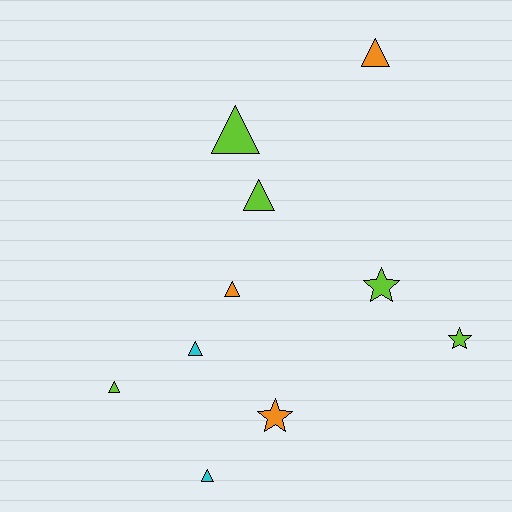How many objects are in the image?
There are 10 objects.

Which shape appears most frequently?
Triangle, with 7 objects.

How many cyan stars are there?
There are no cyan stars.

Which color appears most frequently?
Lime, with 5 objects.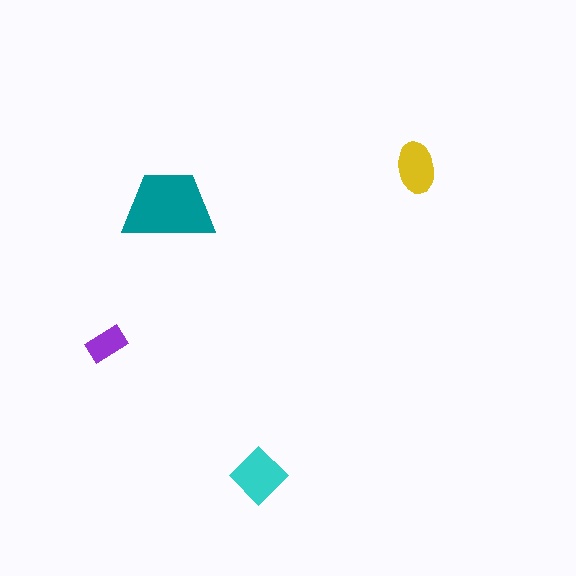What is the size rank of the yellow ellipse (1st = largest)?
3rd.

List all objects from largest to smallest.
The teal trapezoid, the cyan diamond, the yellow ellipse, the purple rectangle.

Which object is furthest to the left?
The purple rectangle is leftmost.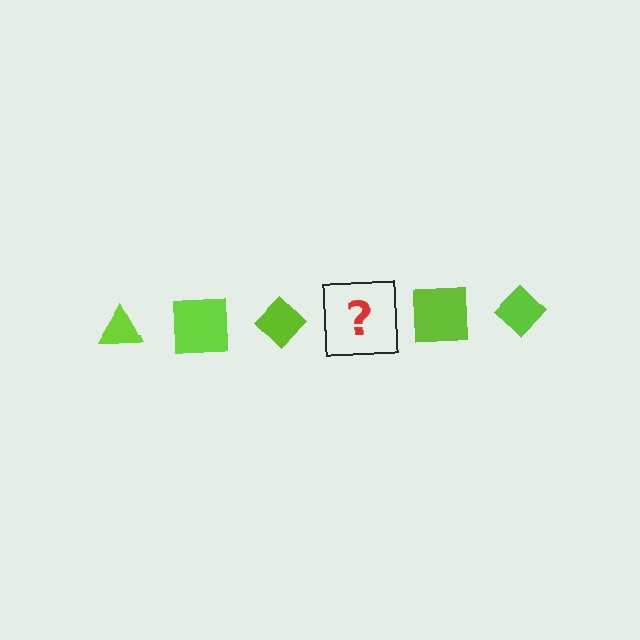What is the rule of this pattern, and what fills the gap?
The rule is that the pattern cycles through triangle, square, diamond shapes in lime. The gap should be filled with a lime triangle.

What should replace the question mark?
The question mark should be replaced with a lime triangle.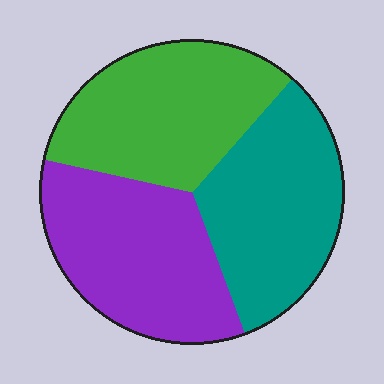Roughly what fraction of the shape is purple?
Purple covers about 35% of the shape.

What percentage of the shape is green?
Green covers about 35% of the shape.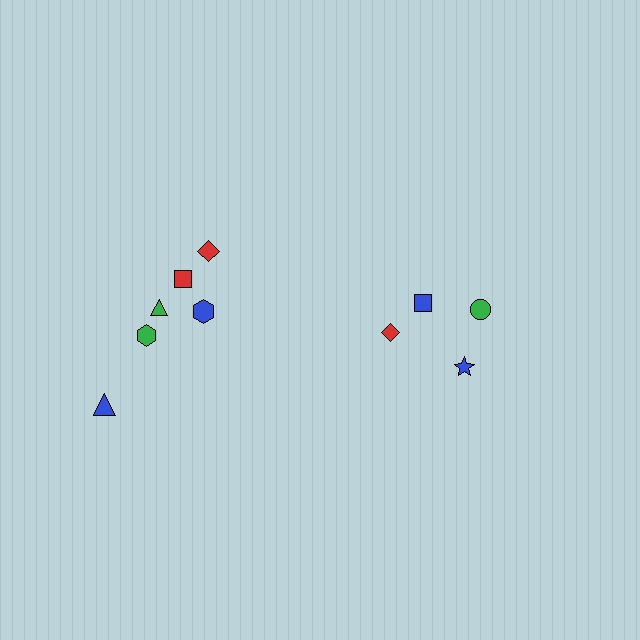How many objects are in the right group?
There are 4 objects.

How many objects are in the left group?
There are 6 objects.